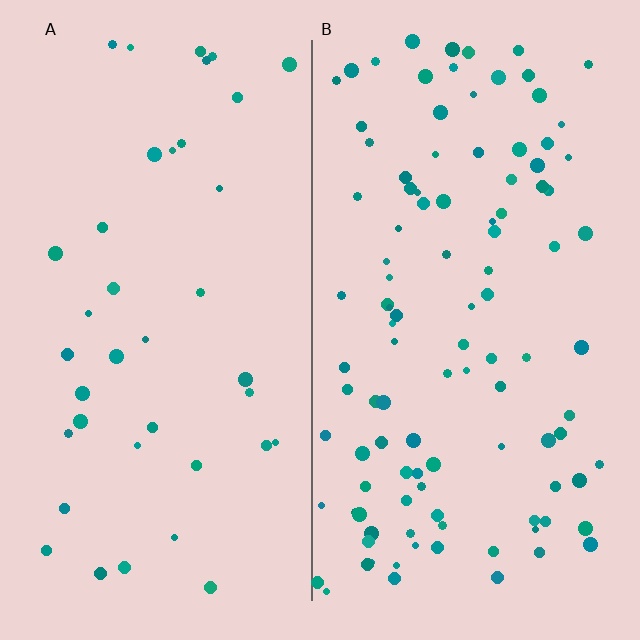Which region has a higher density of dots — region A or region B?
B (the right).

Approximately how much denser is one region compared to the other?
Approximately 2.8× — region B over region A.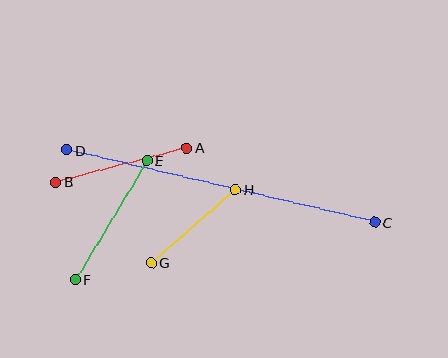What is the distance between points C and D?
The distance is approximately 316 pixels.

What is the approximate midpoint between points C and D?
The midpoint is at approximately (221, 186) pixels.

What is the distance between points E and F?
The distance is approximately 139 pixels.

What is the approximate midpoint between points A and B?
The midpoint is at approximately (121, 165) pixels.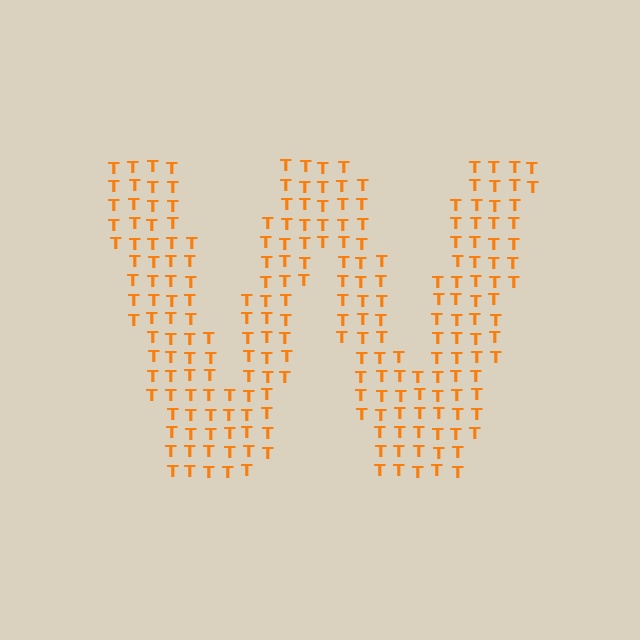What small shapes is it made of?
It is made of small letter T's.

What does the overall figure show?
The overall figure shows the letter W.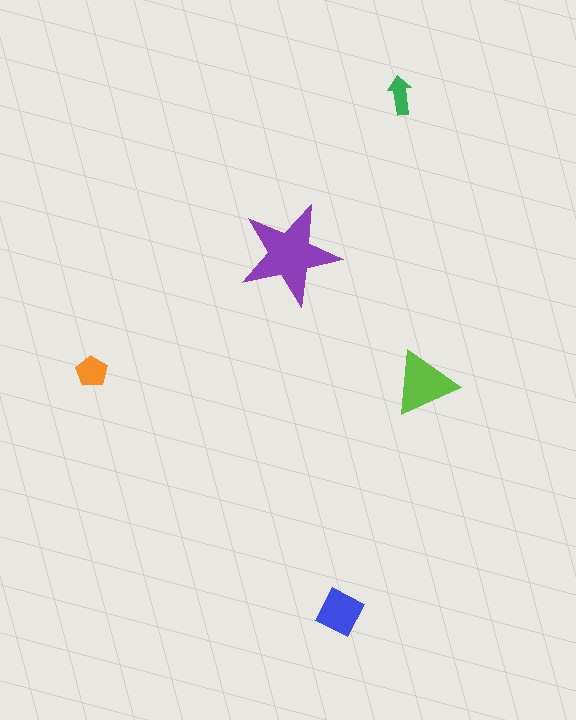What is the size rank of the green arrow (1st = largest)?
5th.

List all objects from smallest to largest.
The green arrow, the orange pentagon, the blue square, the lime triangle, the purple star.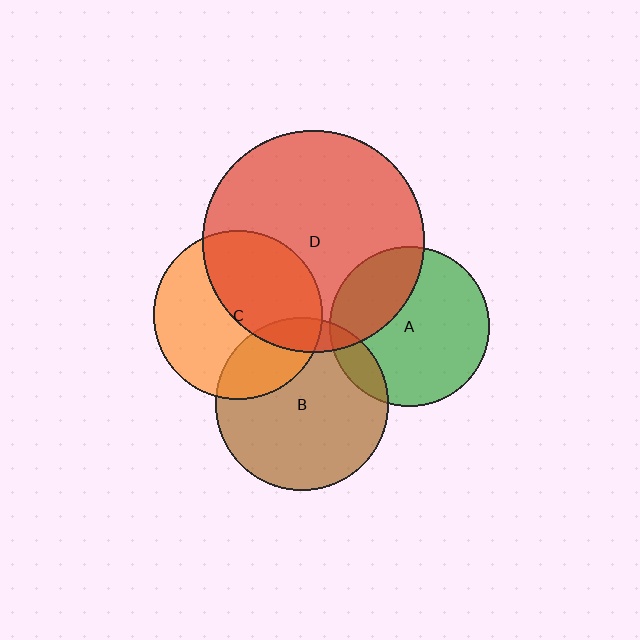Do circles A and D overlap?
Yes.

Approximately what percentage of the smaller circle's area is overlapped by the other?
Approximately 30%.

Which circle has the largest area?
Circle D (red).